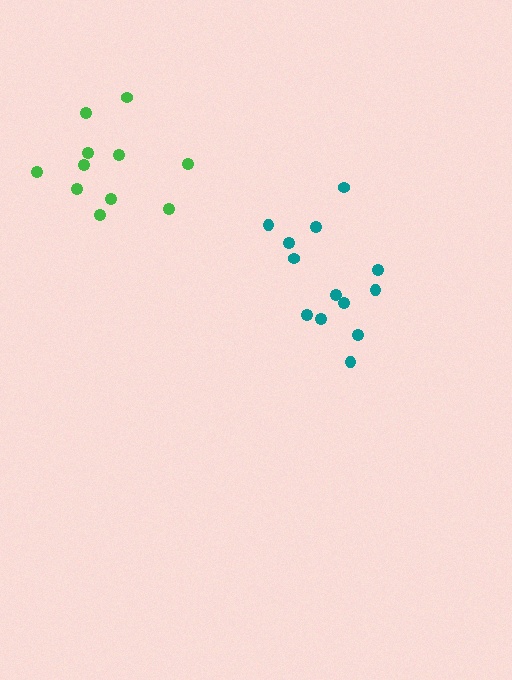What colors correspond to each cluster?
The clusters are colored: green, teal.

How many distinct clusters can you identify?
There are 2 distinct clusters.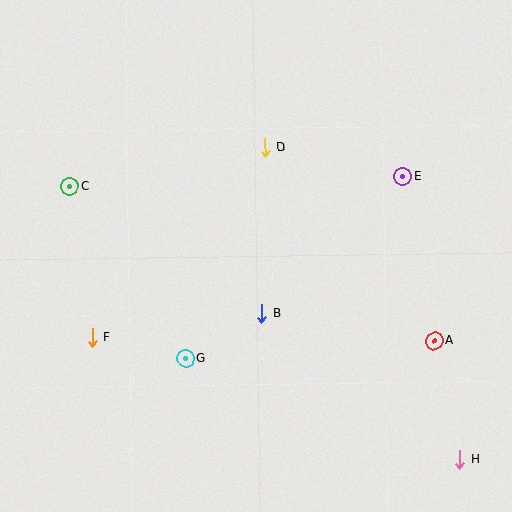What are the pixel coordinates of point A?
Point A is at (435, 341).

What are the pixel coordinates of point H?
Point H is at (459, 459).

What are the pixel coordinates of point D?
Point D is at (265, 147).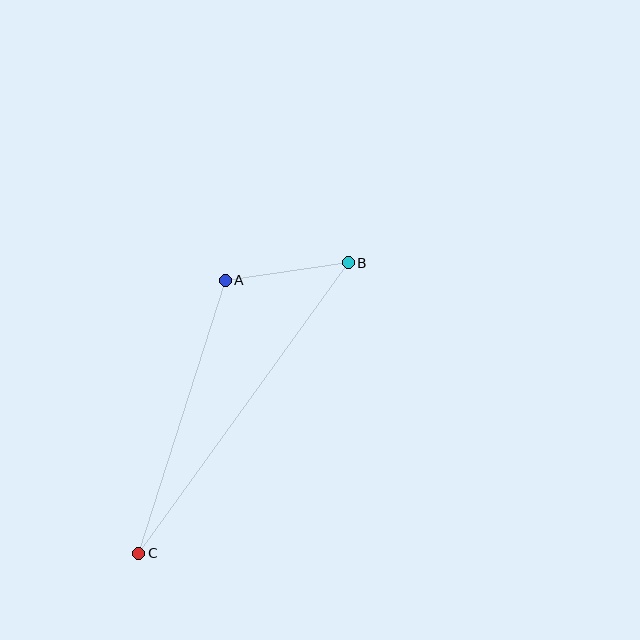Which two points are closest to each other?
Points A and B are closest to each other.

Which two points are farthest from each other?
Points B and C are farthest from each other.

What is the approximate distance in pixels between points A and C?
The distance between A and C is approximately 287 pixels.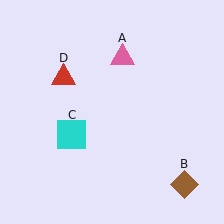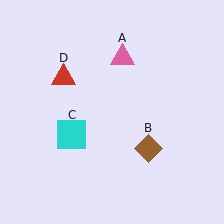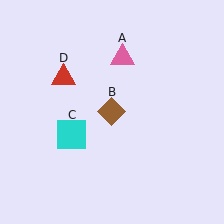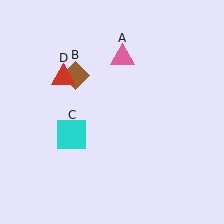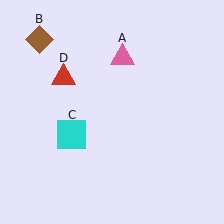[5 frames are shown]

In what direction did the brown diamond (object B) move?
The brown diamond (object B) moved up and to the left.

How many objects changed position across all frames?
1 object changed position: brown diamond (object B).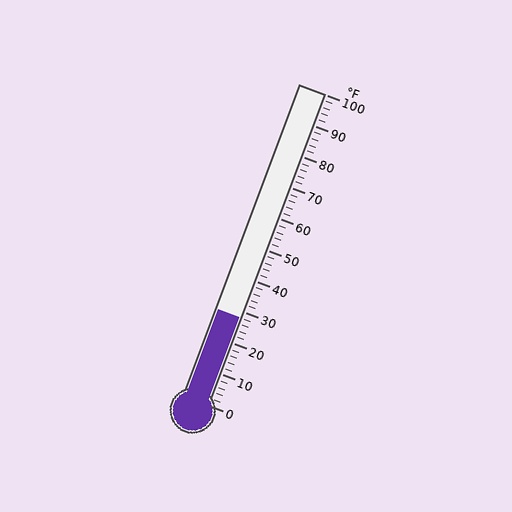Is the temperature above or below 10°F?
The temperature is above 10°F.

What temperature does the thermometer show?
The thermometer shows approximately 28°F.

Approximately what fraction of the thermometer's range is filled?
The thermometer is filled to approximately 30% of its range.